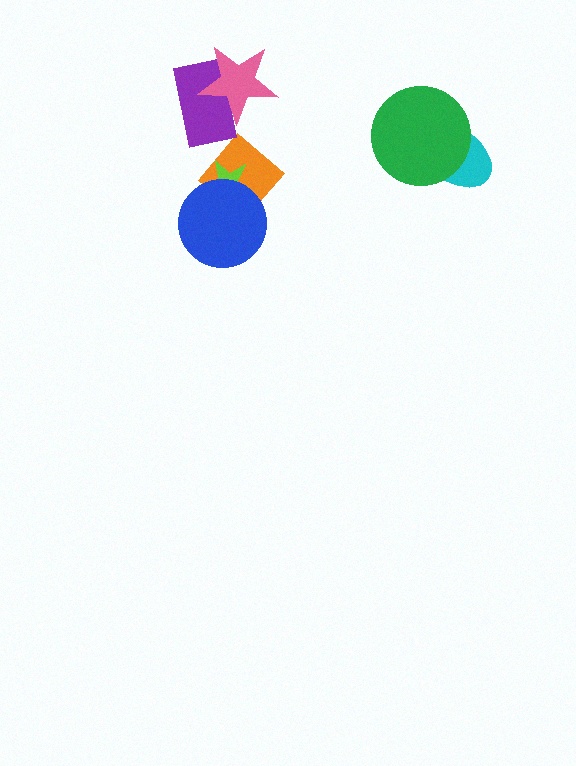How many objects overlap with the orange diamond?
2 objects overlap with the orange diamond.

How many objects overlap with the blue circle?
2 objects overlap with the blue circle.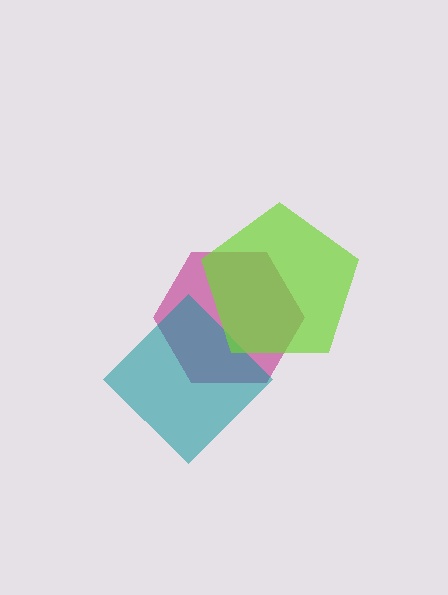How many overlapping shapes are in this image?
There are 3 overlapping shapes in the image.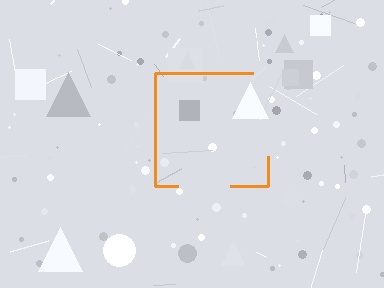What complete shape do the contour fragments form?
The contour fragments form a square.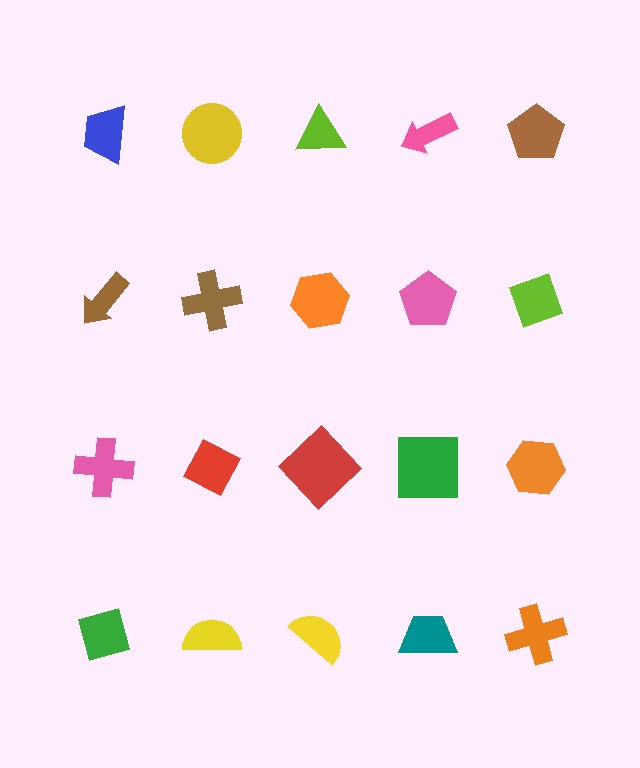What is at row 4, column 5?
An orange cross.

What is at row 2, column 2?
A brown cross.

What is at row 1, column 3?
A lime triangle.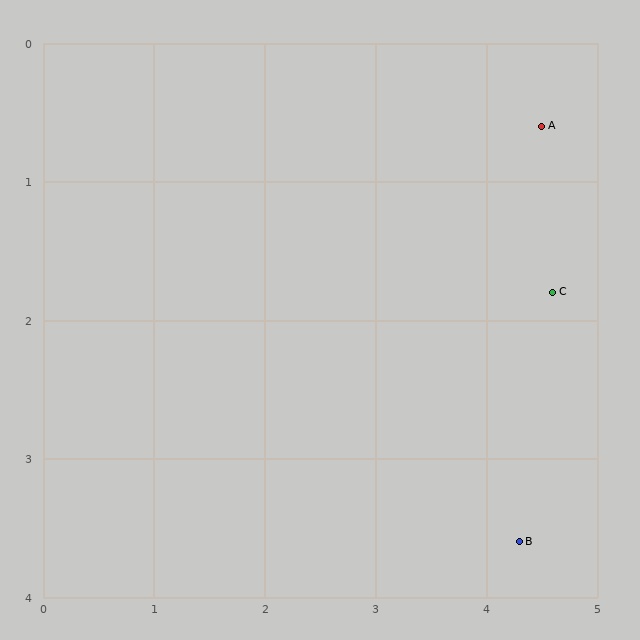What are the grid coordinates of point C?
Point C is at approximately (4.6, 1.8).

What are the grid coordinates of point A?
Point A is at approximately (4.5, 0.6).